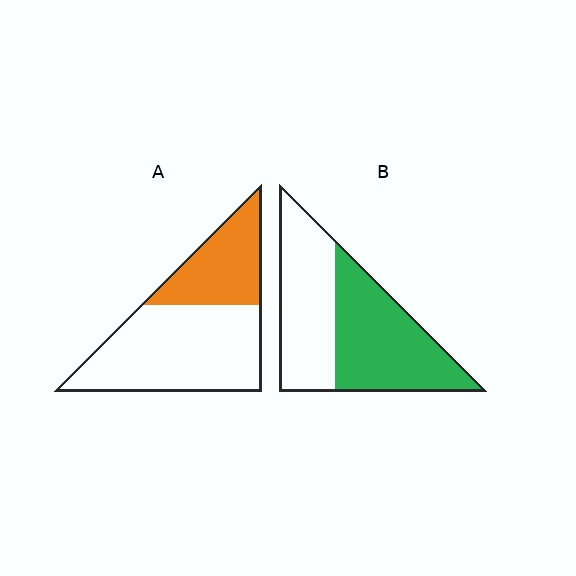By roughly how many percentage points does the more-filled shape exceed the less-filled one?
By roughly 20 percentage points (B over A).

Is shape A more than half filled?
No.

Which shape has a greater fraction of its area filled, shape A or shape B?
Shape B.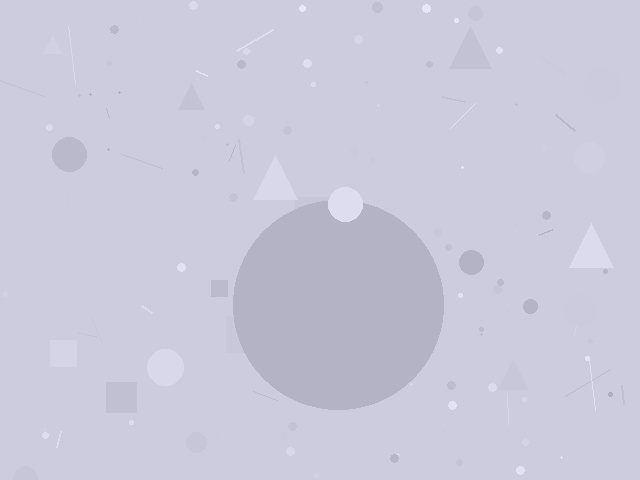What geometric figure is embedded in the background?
A circle is embedded in the background.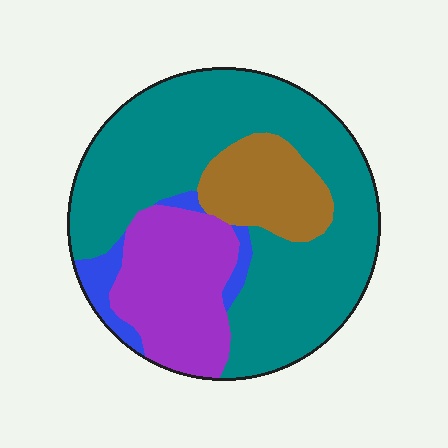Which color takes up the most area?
Teal, at roughly 60%.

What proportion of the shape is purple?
Purple takes up about one fifth (1/5) of the shape.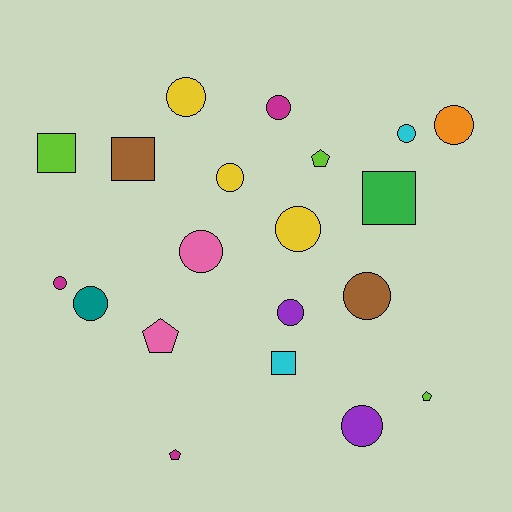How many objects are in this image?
There are 20 objects.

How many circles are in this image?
There are 12 circles.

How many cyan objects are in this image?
There are 2 cyan objects.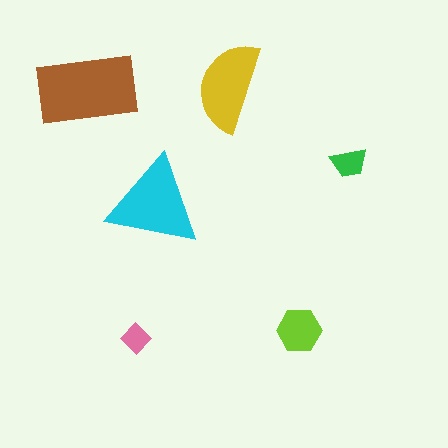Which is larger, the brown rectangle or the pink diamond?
The brown rectangle.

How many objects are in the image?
There are 6 objects in the image.